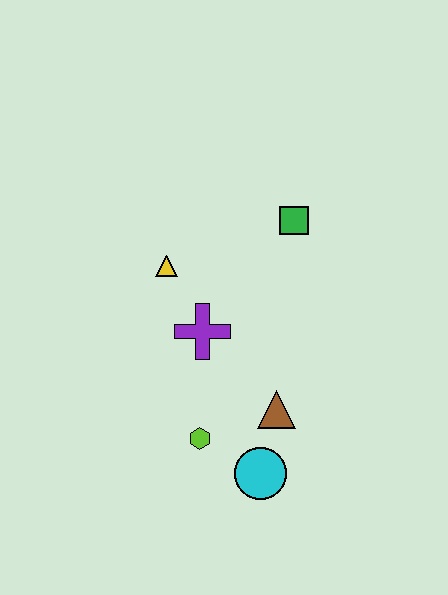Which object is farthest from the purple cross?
The cyan circle is farthest from the purple cross.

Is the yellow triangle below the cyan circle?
No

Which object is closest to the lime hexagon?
The cyan circle is closest to the lime hexagon.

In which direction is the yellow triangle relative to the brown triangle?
The yellow triangle is above the brown triangle.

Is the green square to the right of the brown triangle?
Yes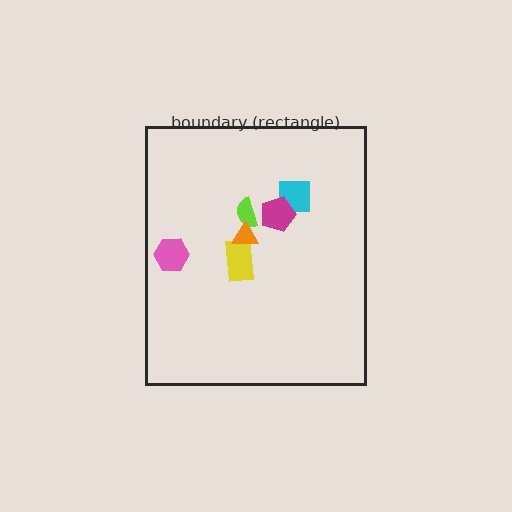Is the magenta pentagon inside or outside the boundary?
Inside.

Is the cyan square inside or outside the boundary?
Inside.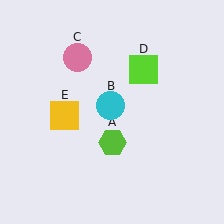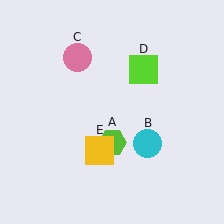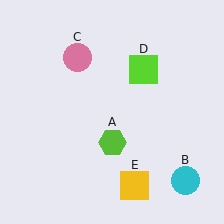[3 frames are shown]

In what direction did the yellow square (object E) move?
The yellow square (object E) moved down and to the right.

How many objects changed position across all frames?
2 objects changed position: cyan circle (object B), yellow square (object E).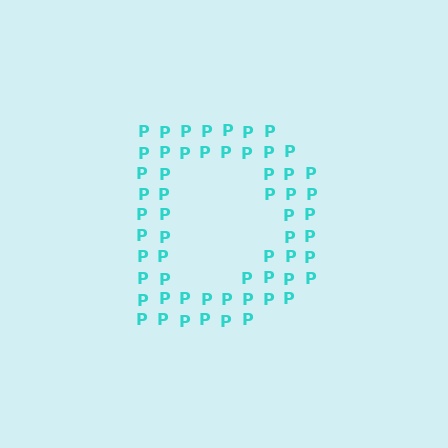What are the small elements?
The small elements are letter P's.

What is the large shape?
The large shape is the letter D.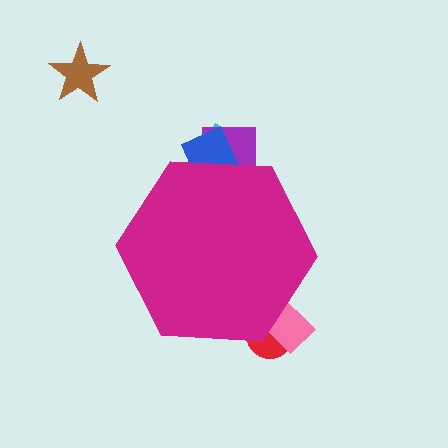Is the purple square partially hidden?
Yes, the purple square is partially hidden behind the magenta hexagon.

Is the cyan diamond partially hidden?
Yes, the cyan diamond is partially hidden behind the magenta hexagon.